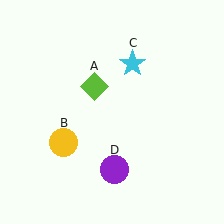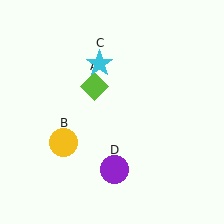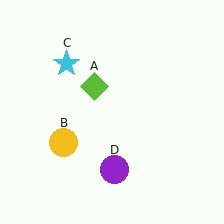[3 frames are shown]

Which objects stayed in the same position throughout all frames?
Lime diamond (object A) and yellow circle (object B) and purple circle (object D) remained stationary.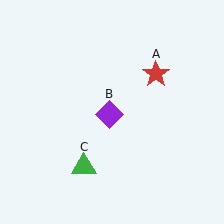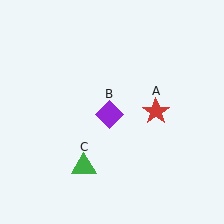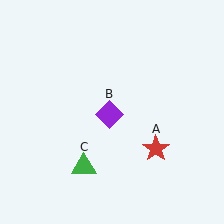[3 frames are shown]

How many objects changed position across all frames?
1 object changed position: red star (object A).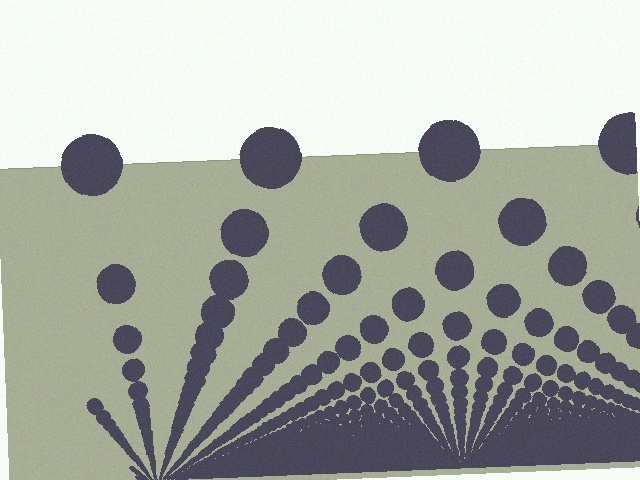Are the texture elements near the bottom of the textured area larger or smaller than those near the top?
Smaller. The gradient is inverted — elements near the bottom are smaller and denser.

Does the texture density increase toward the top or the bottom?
Density increases toward the bottom.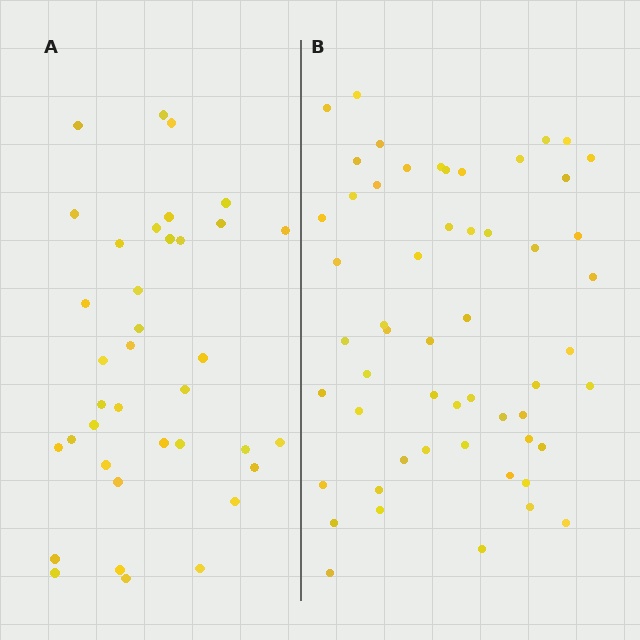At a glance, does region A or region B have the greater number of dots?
Region B (the right region) has more dots.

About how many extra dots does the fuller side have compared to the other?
Region B has approximately 20 more dots than region A.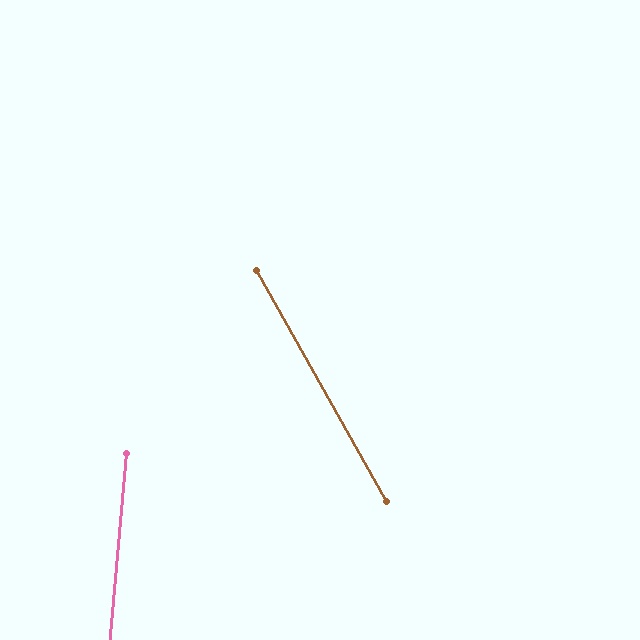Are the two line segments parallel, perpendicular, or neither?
Neither parallel nor perpendicular — they differ by about 34°.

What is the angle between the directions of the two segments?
Approximately 34 degrees.